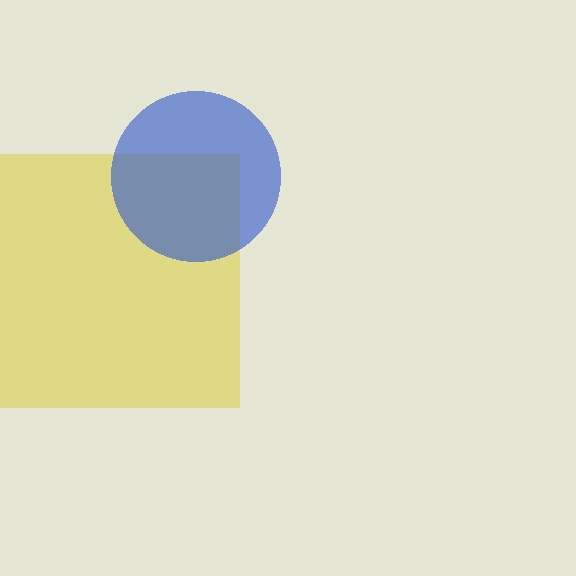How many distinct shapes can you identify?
There are 2 distinct shapes: a yellow square, a blue circle.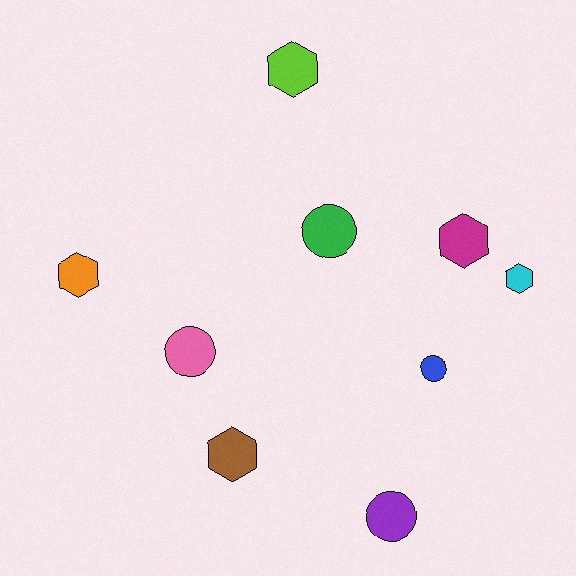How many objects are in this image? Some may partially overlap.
There are 9 objects.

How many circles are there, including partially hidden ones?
There are 4 circles.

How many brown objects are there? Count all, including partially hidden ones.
There is 1 brown object.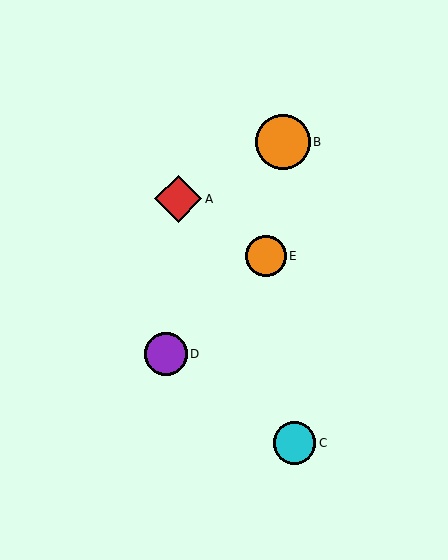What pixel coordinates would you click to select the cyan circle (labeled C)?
Click at (294, 443) to select the cyan circle C.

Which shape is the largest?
The orange circle (labeled B) is the largest.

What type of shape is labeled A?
Shape A is a red diamond.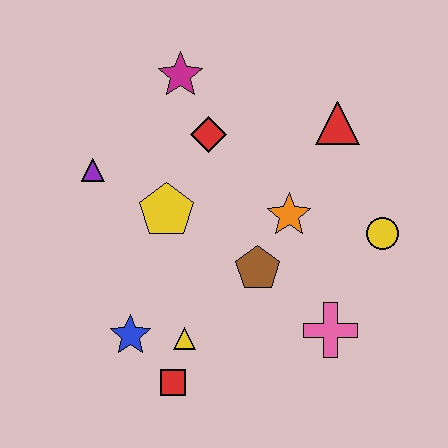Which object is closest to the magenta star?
The red diamond is closest to the magenta star.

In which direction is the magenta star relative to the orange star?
The magenta star is above the orange star.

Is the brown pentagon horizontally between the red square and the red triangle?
Yes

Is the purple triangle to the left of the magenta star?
Yes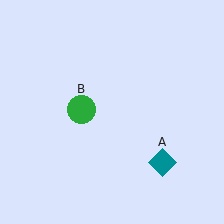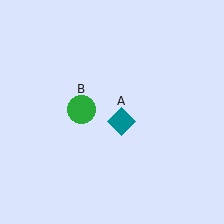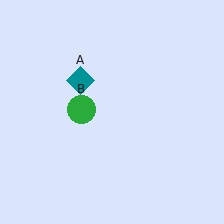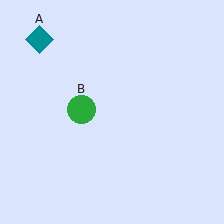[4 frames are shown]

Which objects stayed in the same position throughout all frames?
Green circle (object B) remained stationary.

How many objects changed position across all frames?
1 object changed position: teal diamond (object A).